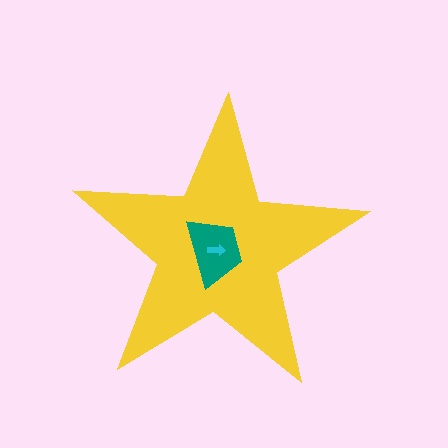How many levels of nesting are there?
3.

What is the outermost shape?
The yellow star.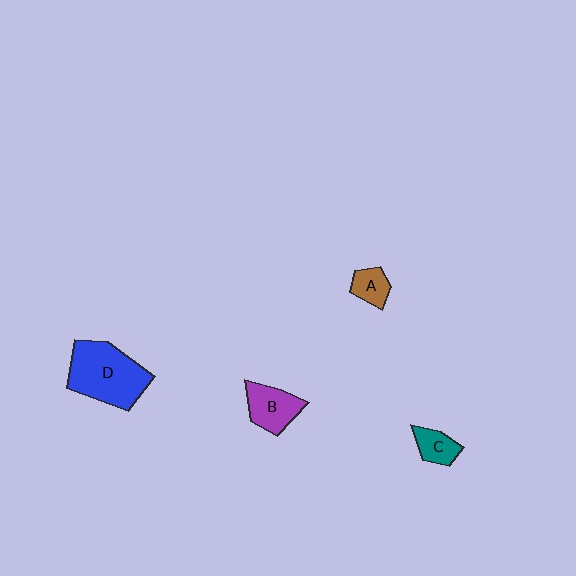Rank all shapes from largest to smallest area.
From largest to smallest: D (blue), B (purple), C (teal), A (brown).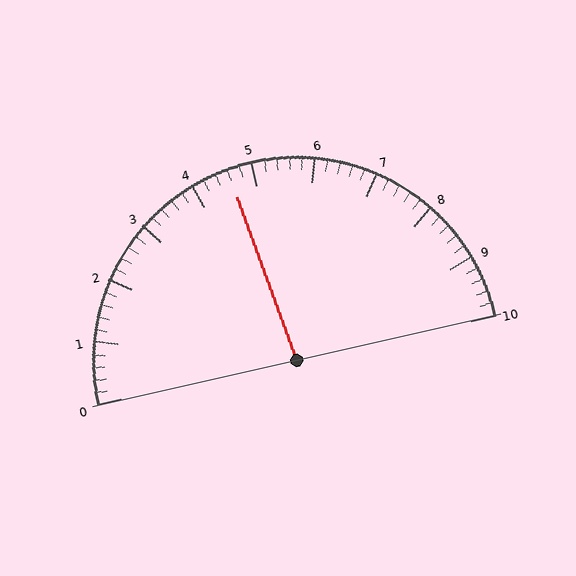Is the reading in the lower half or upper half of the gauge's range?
The reading is in the lower half of the range (0 to 10).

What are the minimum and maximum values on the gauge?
The gauge ranges from 0 to 10.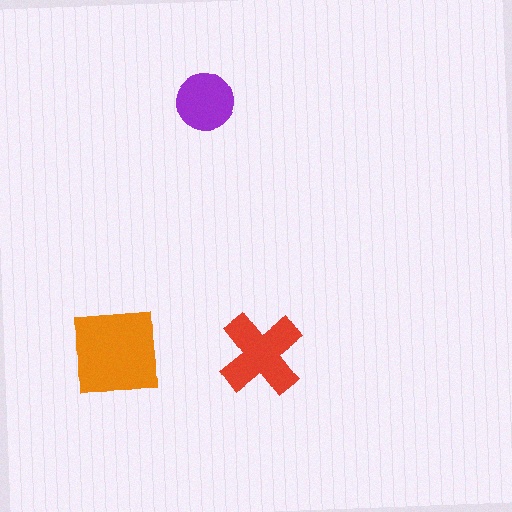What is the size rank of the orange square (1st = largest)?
1st.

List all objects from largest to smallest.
The orange square, the red cross, the purple circle.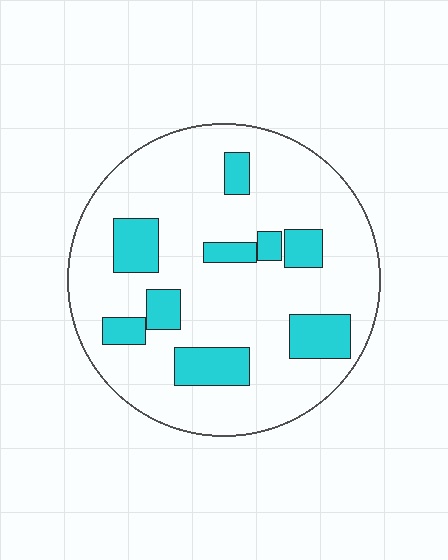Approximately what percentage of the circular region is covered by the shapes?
Approximately 20%.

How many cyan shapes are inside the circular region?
9.